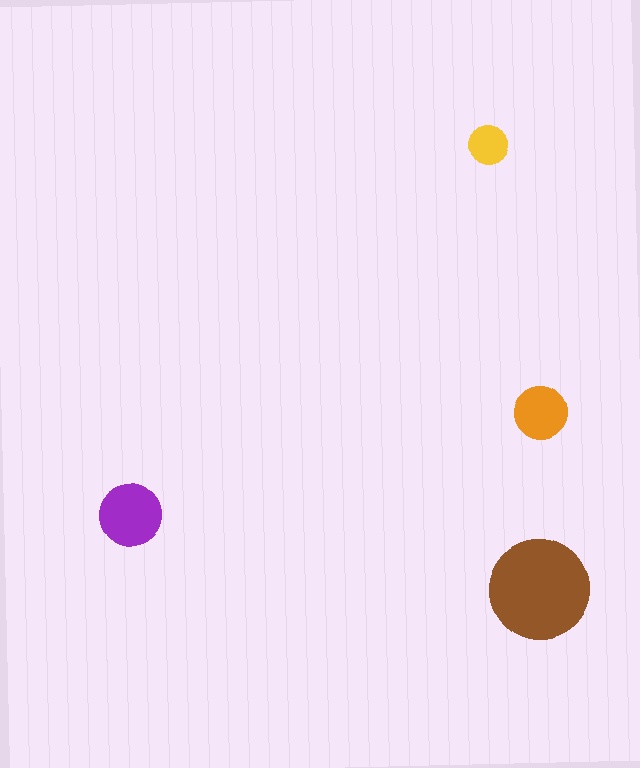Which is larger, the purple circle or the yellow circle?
The purple one.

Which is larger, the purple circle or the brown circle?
The brown one.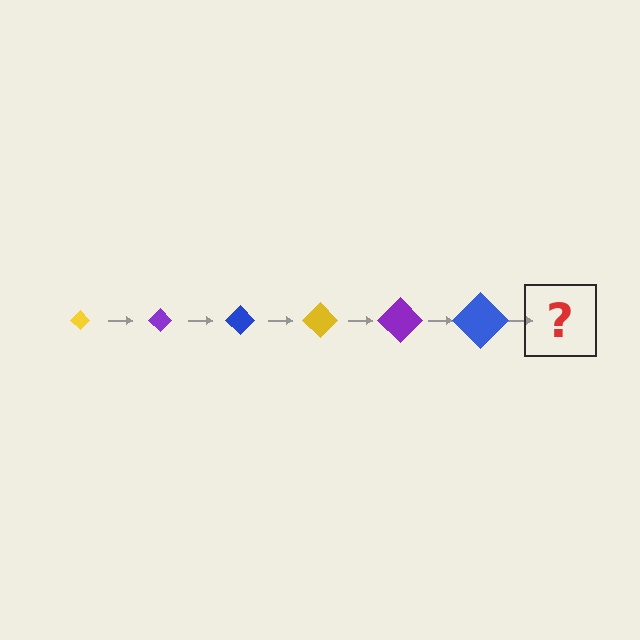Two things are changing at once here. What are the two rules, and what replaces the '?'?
The two rules are that the diamond grows larger each step and the color cycles through yellow, purple, and blue. The '?' should be a yellow diamond, larger than the previous one.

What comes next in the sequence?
The next element should be a yellow diamond, larger than the previous one.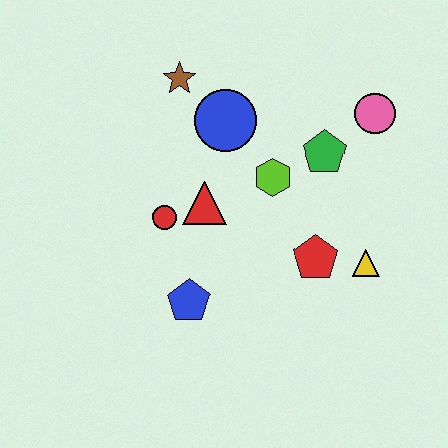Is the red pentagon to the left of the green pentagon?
Yes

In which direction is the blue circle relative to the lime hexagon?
The blue circle is above the lime hexagon.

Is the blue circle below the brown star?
Yes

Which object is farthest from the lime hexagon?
The blue pentagon is farthest from the lime hexagon.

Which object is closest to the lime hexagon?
The green pentagon is closest to the lime hexagon.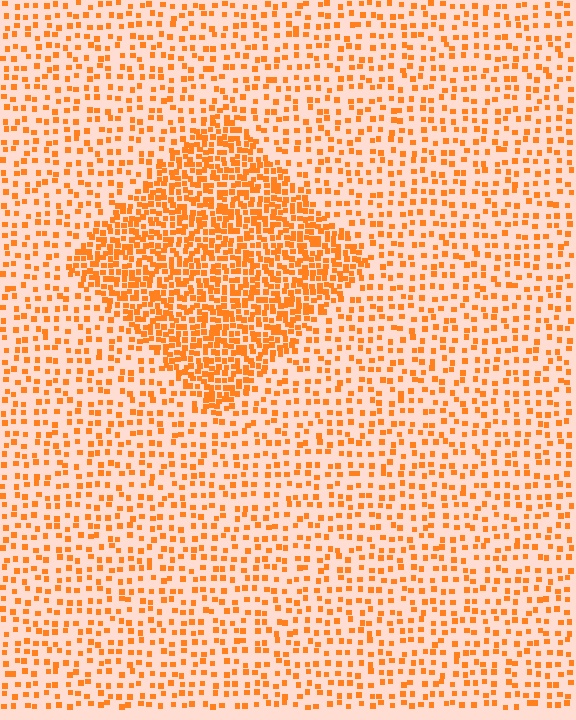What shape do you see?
I see a diamond.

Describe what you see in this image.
The image contains small orange elements arranged at two different densities. A diamond-shaped region is visible where the elements are more densely packed than the surrounding area.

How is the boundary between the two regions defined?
The boundary is defined by a change in element density (approximately 2.4x ratio). All elements are the same color, size, and shape.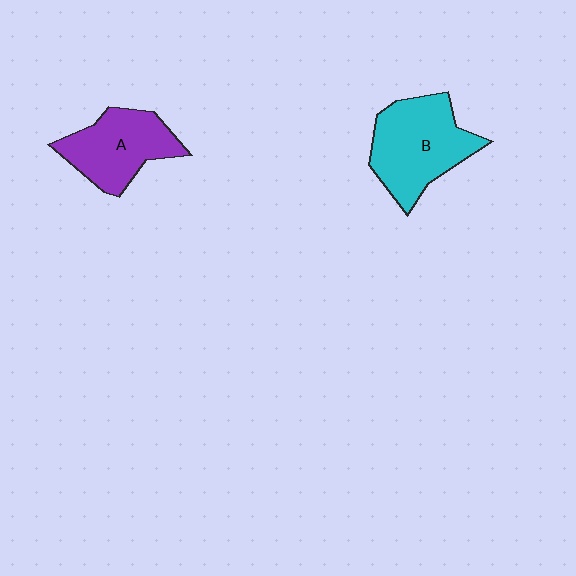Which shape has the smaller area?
Shape A (purple).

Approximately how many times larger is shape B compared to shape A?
Approximately 1.2 times.